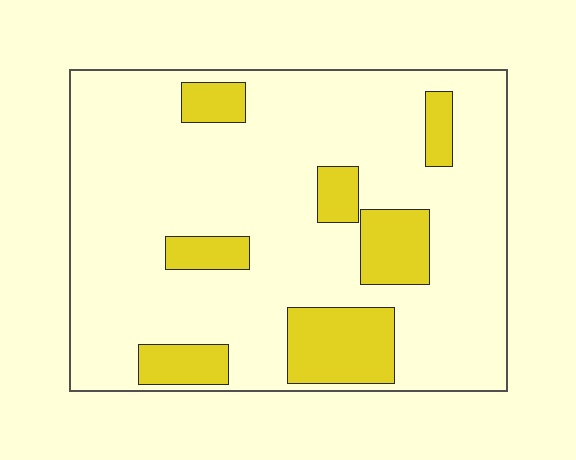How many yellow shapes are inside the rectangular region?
7.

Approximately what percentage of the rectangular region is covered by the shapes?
Approximately 20%.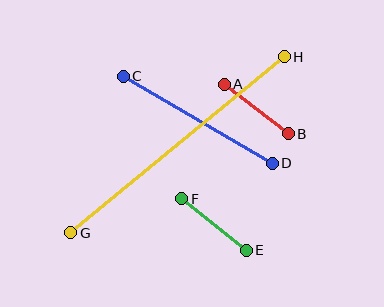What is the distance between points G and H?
The distance is approximately 276 pixels.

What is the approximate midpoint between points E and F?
The midpoint is at approximately (214, 224) pixels.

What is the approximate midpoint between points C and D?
The midpoint is at approximately (198, 120) pixels.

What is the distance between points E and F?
The distance is approximately 83 pixels.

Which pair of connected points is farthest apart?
Points G and H are farthest apart.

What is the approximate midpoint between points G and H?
The midpoint is at approximately (178, 145) pixels.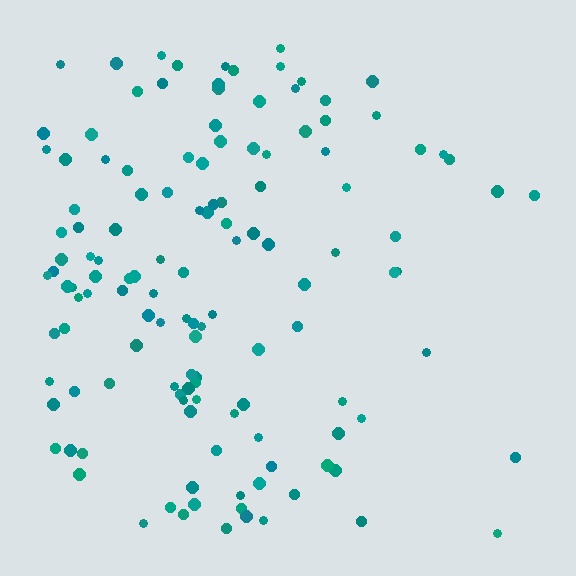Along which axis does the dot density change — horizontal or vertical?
Horizontal.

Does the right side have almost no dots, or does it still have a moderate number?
Still a moderate number, just noticeably fewer than the left.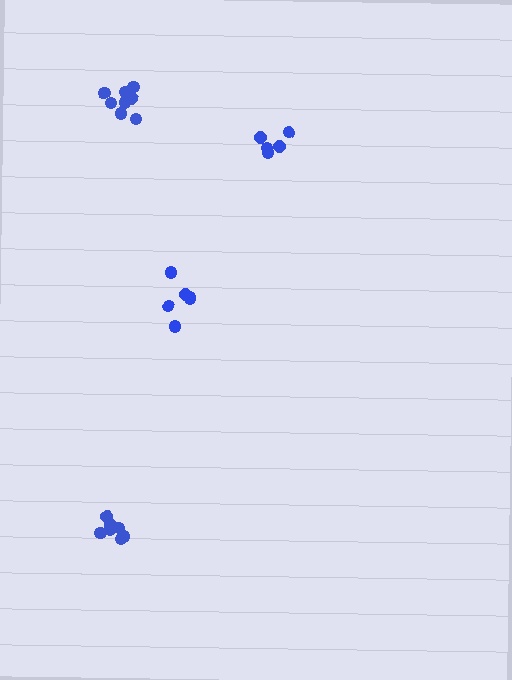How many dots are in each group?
Group 1: 6 dots, Group 2: 5 dots, Group 3: 7 dots, Group 4: 8 dots (26 total).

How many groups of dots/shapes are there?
There are 4 groups.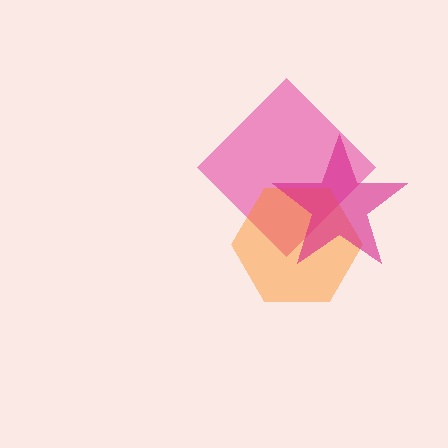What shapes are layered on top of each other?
The layered shapes are: a pink diamond, an orange hexagon, a magenta star.